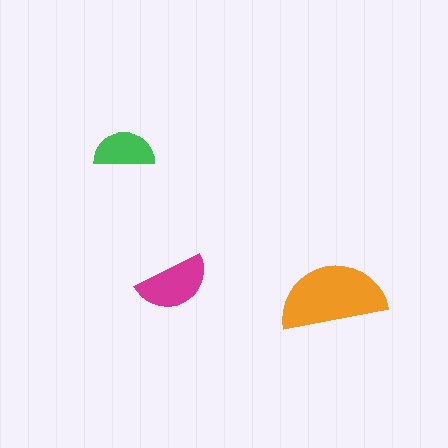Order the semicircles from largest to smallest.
the orange one, the magenta one, the green one.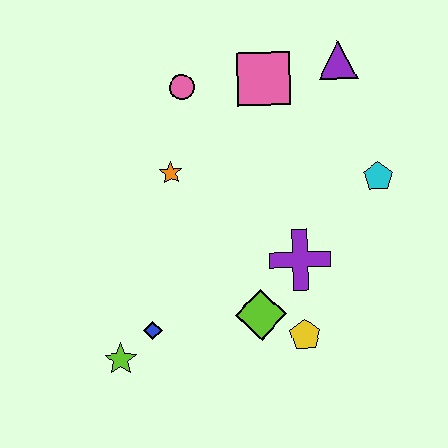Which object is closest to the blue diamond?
The lime star is closest to the blue diamond.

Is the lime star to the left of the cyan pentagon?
Yes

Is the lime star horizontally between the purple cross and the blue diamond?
No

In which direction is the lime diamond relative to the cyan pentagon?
The lime diamond is below the cyan pentagon.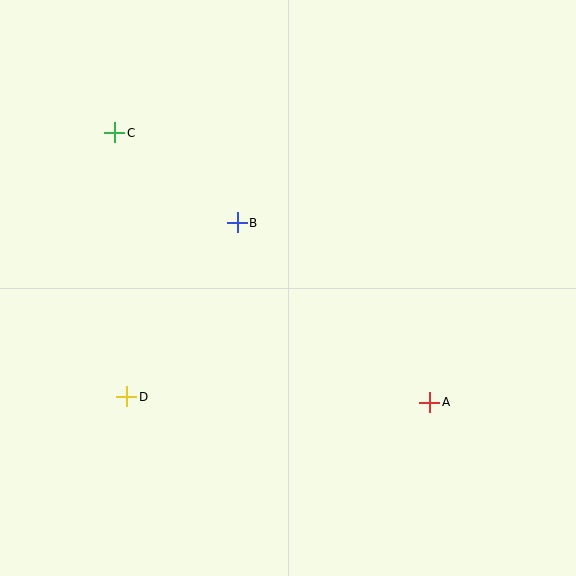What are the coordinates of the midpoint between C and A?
The midpoint between C and A is at (272, 268).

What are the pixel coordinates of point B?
Point B is at (237, 223).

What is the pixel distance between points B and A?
The distance between B and A is 263 pixels.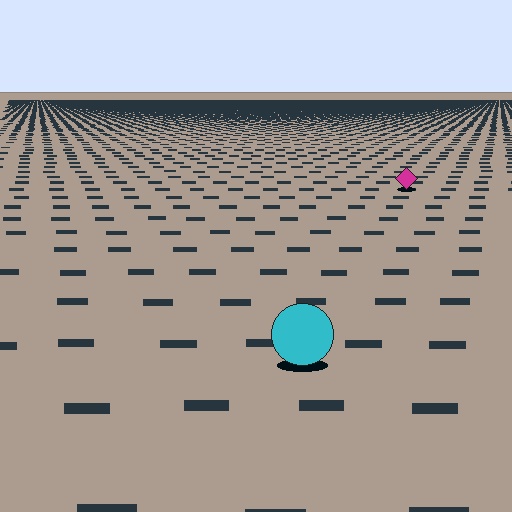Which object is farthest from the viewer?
The magenta diamond is farthest from the viewer. It appears smaller and the ground texture around it is denser.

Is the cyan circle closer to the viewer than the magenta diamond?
Yes. The cyan circle is closer — you can tell from the texture gradient: the ground texture is coarser near it.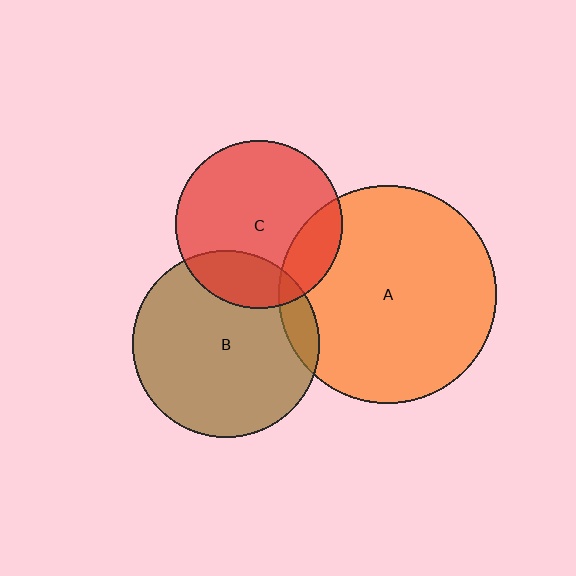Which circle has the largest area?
Circle A (orange).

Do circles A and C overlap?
Yes.